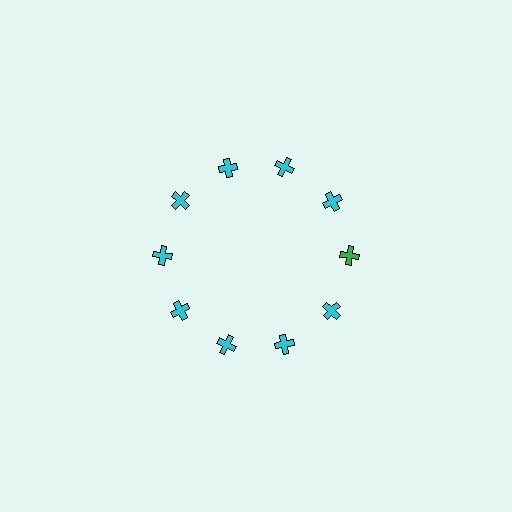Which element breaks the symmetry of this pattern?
The green cross at roughly the 3 o'clock position breaks the symmetry. All other shapes are cyan crosses.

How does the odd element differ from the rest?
It has a different color: green instead of cyan.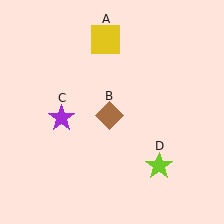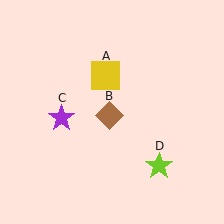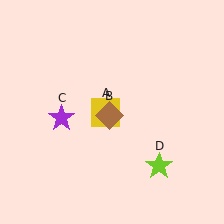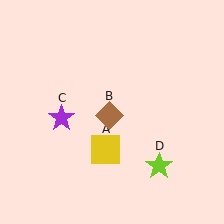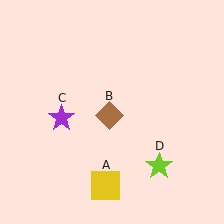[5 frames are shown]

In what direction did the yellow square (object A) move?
The yellow square (object A) moved down.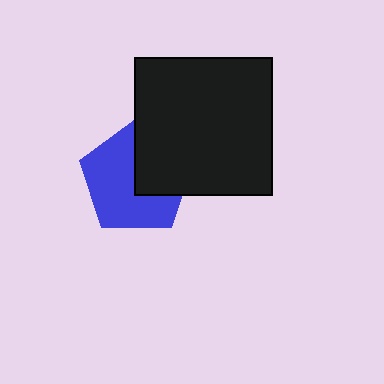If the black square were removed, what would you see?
You would see the complete blue pentagon.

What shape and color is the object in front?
The object in front is a black square.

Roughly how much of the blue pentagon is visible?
About half of it is visible (roughly 62%).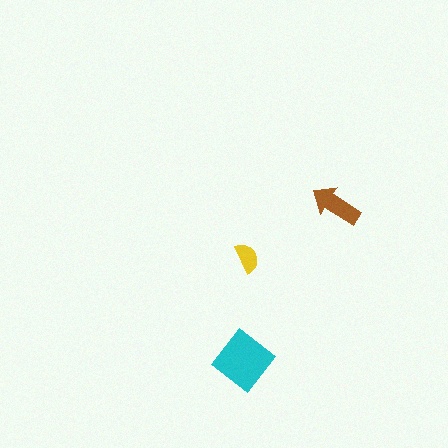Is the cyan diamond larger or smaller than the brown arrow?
Larger.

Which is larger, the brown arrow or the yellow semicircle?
The brown arrow.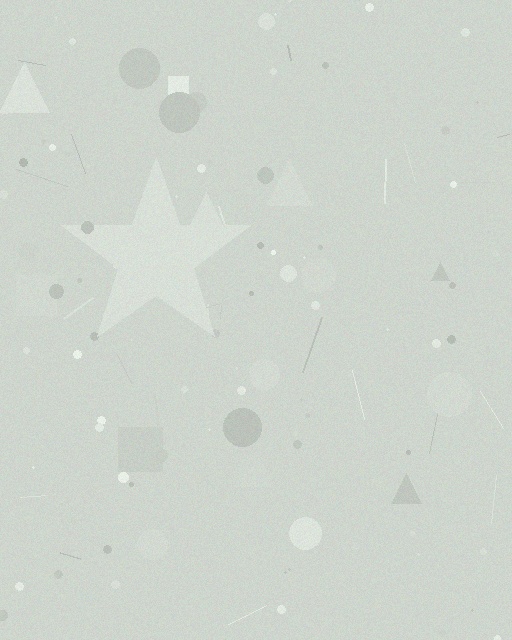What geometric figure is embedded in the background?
A star is embedded in the background.